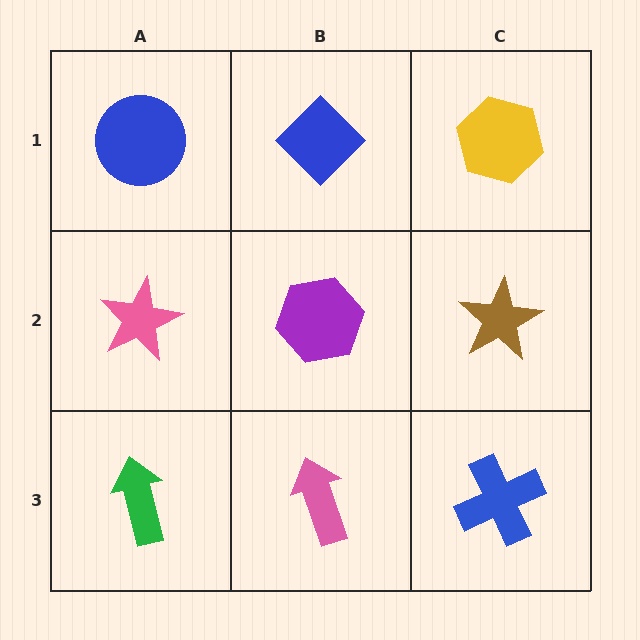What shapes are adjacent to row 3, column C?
A brown star (row 2, column C), a pink arrow (row 3, column B).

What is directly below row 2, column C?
A blue cross.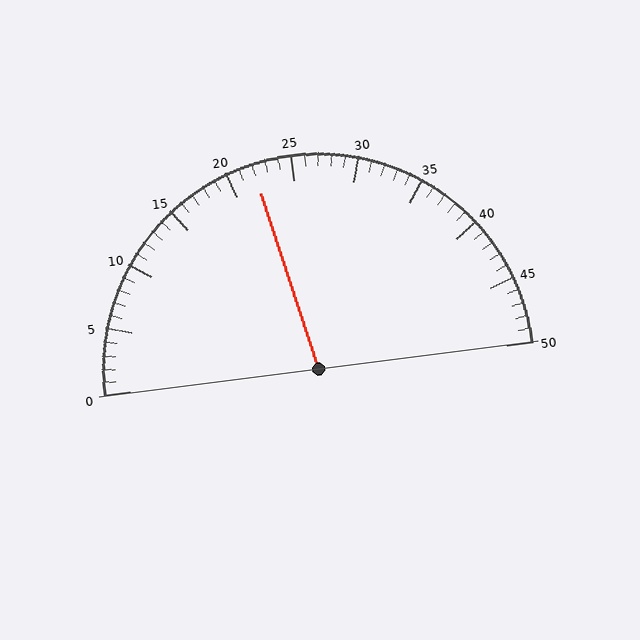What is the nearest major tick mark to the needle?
The nearest major tick mark is 20.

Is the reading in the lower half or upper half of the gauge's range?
The reading is in the lower half of the range (0 to 50).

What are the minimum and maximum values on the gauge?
The gauge ranges from 0 to 50.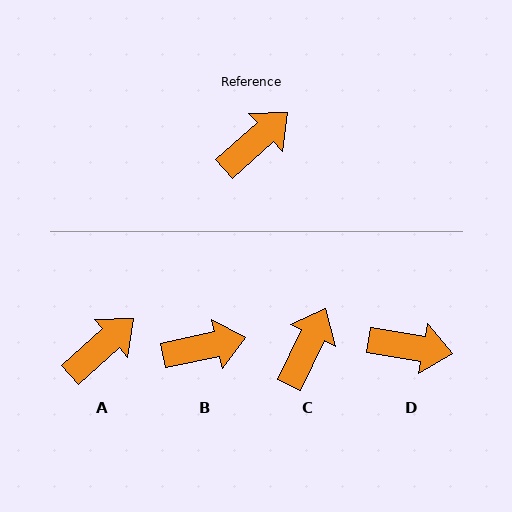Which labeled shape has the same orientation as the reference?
A.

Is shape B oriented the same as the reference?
No, it is off by about 29 degrees.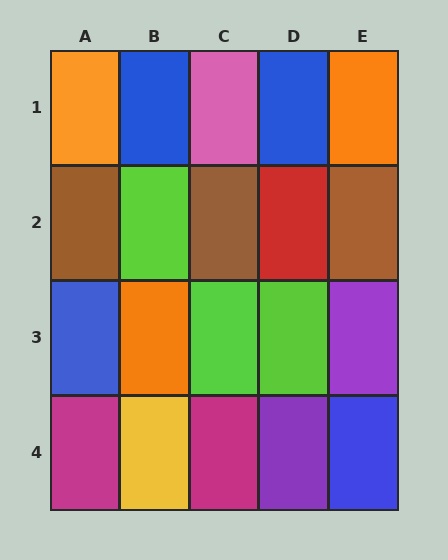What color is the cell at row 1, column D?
Blue.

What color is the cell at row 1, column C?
Pink.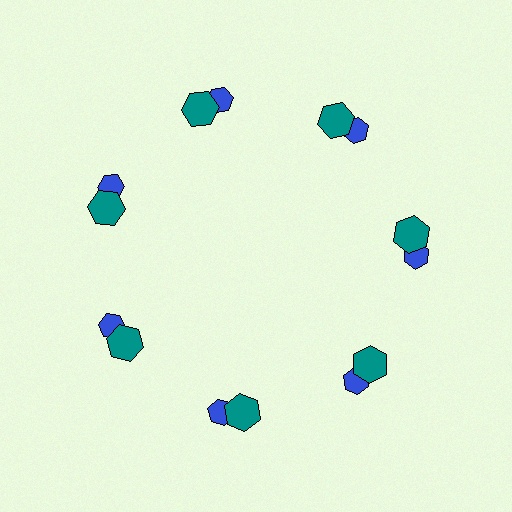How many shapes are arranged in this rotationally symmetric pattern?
There are 14 shapes, arranged in 7 groups of 2.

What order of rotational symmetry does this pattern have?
This pattern has 7-fold rotational symmetry.